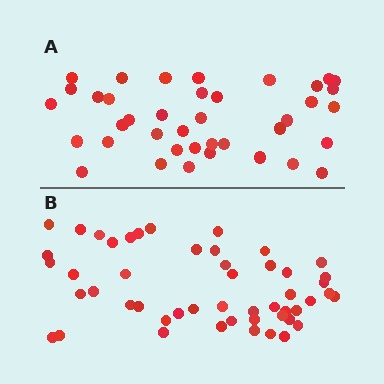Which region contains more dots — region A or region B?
Region B (the bottom region) has more dots.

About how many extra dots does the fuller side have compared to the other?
Region B has roughly 12 or so more dots than region A.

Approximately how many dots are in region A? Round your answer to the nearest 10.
About 40 dots. (The exact count is 39, which rounds to 40.)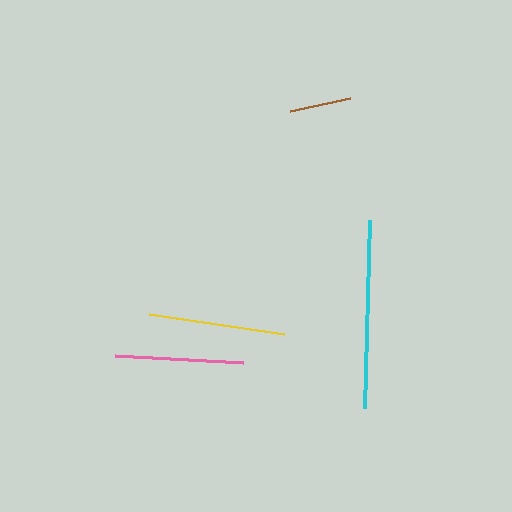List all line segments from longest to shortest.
From longest to shortest: cyan, yellow, pink, brown.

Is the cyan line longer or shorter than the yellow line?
The cyan line is longer than the yellow line.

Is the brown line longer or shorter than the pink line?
The pink line is longer than the brown line.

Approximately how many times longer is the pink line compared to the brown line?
The pink line is approximately 2.1 times the length of the brown line.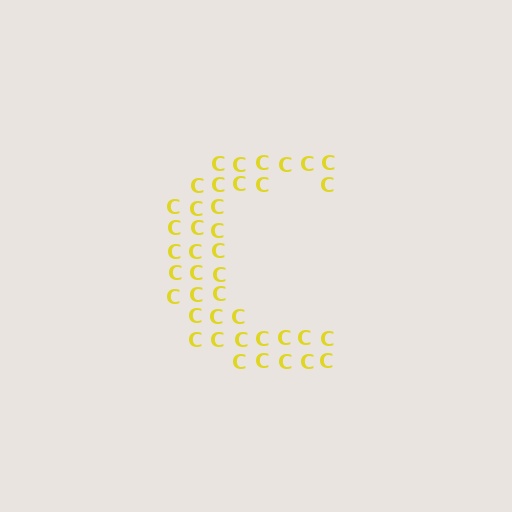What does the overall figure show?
The overall figure shows the letter C.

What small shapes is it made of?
It is made of small letter C's.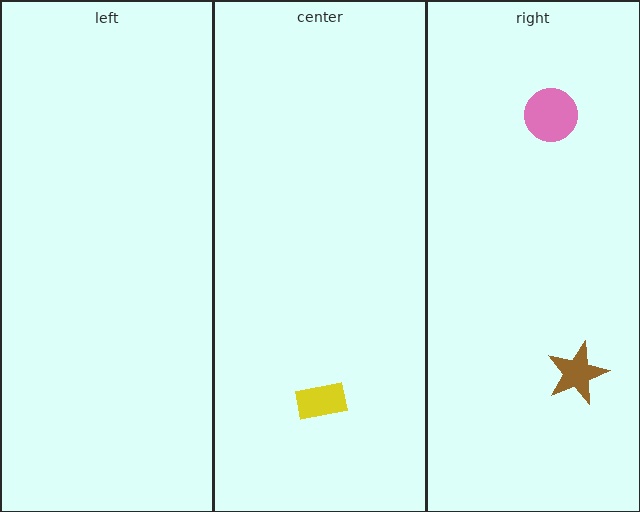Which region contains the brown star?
The right region.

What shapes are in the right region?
The brown star, the pink circle.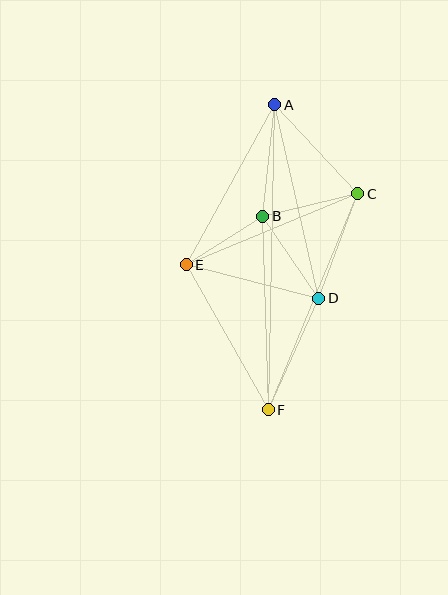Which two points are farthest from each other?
Points A and F are farthest from each other.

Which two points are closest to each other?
Points B and E are closest to each other.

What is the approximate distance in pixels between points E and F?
The distance between E and F is approximately 167 pixels.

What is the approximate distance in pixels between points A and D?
The distance between A and D is approximately 198 pixels.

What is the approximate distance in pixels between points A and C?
The distance between A and C is approximately 121 pixels.